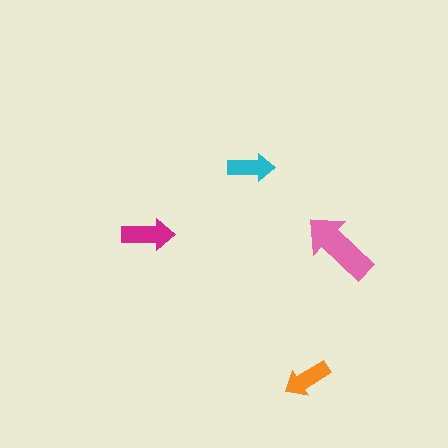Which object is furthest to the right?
The pink arrow is rightmost.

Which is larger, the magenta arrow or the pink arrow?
The pink one.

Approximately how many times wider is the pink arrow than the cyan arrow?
About 1.5 times wider.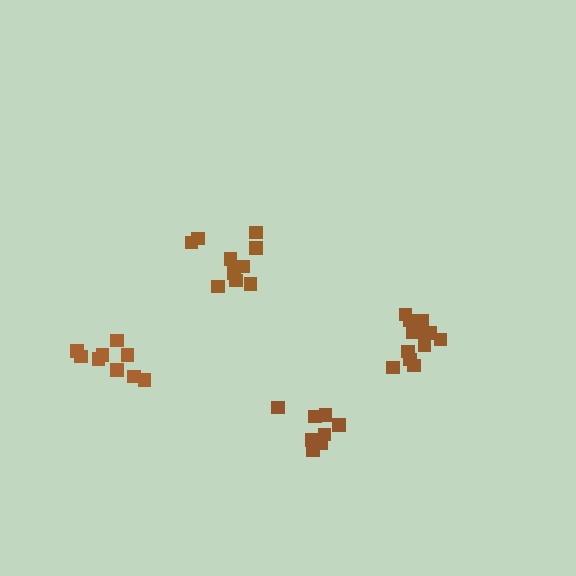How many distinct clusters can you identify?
There are 4 distinct clusters.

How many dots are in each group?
Group 1: 10 dots, Group 2: 12 dots, Group 3: 9 dots, Group 4: 8 dots (39 total).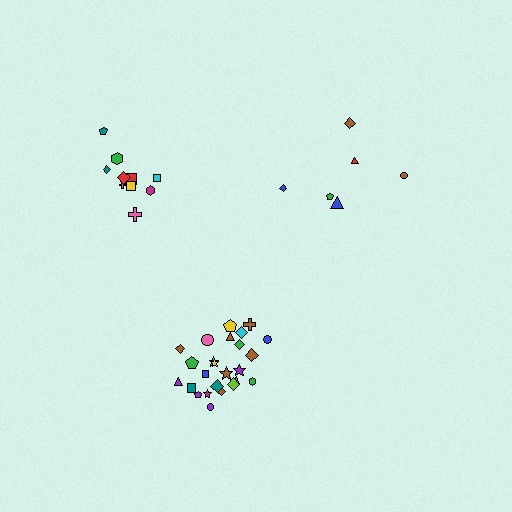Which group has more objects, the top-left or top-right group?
The top-left group.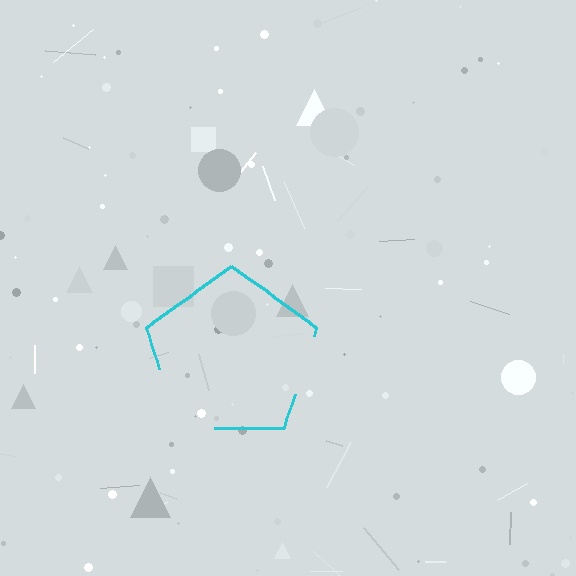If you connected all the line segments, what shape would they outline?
They would outline a pentagon.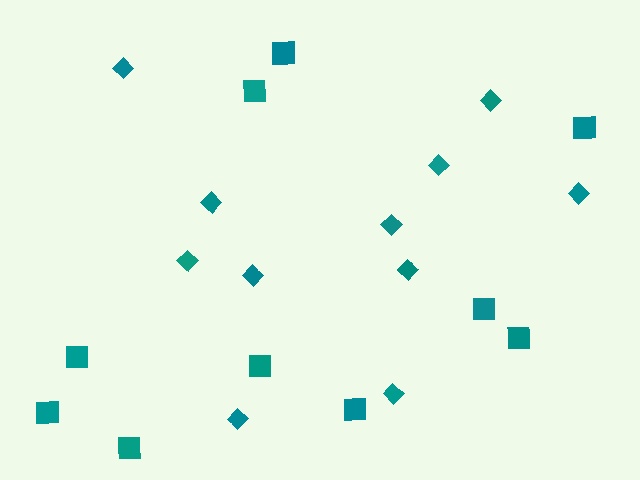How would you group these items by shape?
There are 2 groups: one group of diamonds (11) and one group of squares (10).